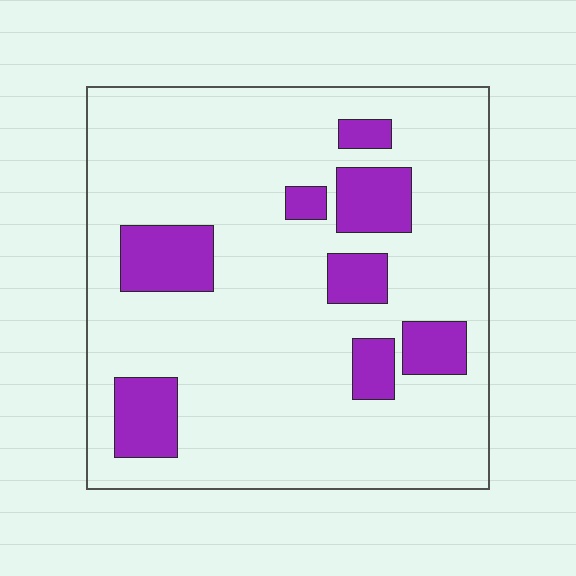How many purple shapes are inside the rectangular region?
8.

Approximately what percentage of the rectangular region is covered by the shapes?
Approximately 20%.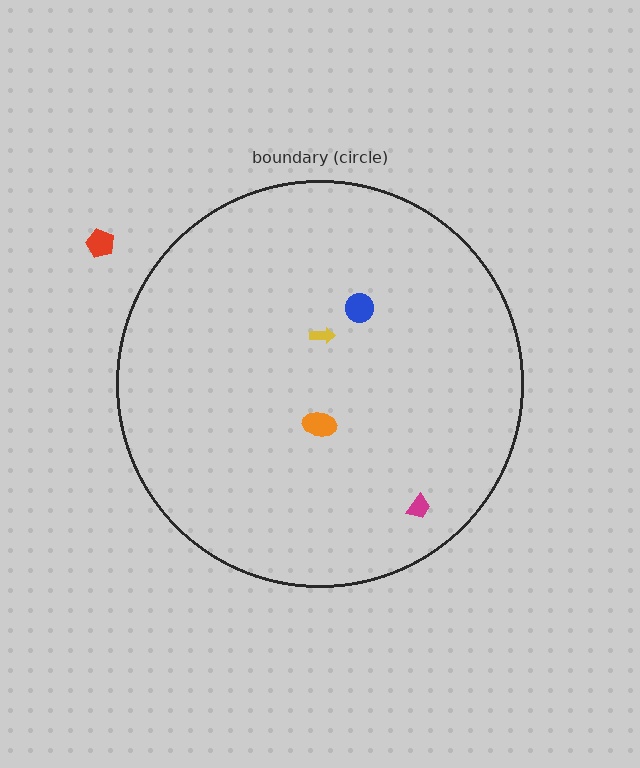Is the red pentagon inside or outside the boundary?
Outside.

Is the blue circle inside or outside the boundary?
Inside.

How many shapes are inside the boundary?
4 inside, 1 outside.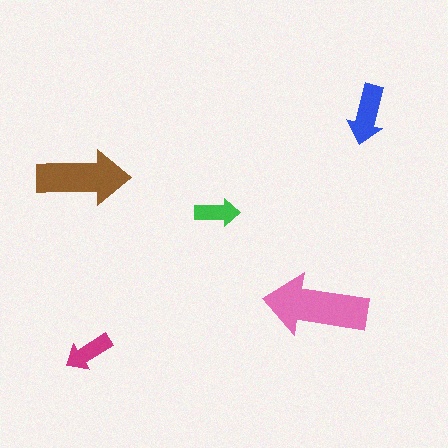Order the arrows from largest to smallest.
the pink one, the brown one, the blue one, the magenta one, the green one.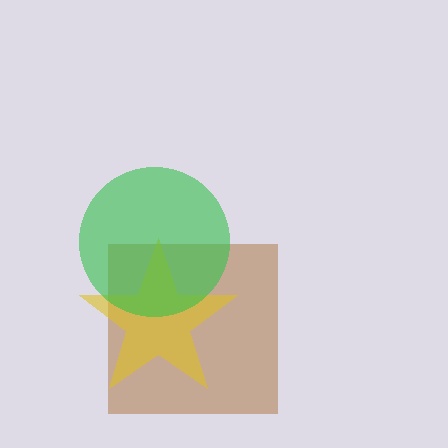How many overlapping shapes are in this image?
There are 3 overlapping shapes in the image.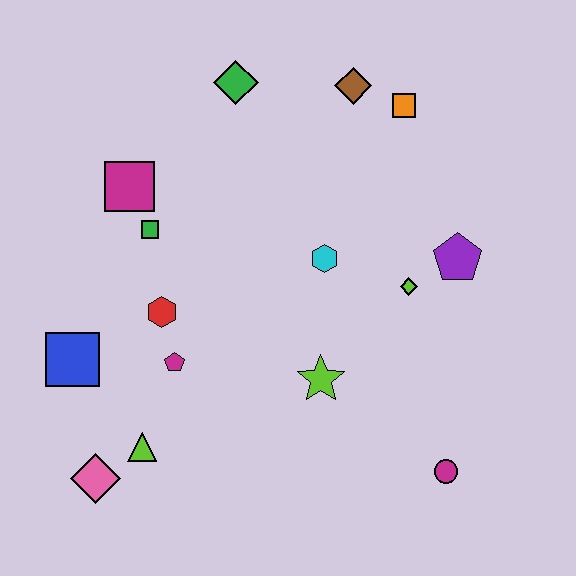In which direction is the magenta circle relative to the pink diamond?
The magenta circle is to the right of the pink diamond.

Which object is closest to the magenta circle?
The lime star is closest to the magenta circle.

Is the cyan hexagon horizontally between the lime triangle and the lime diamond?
Yes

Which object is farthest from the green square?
The magenta circle is farthest from the green square.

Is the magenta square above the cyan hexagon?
Yes